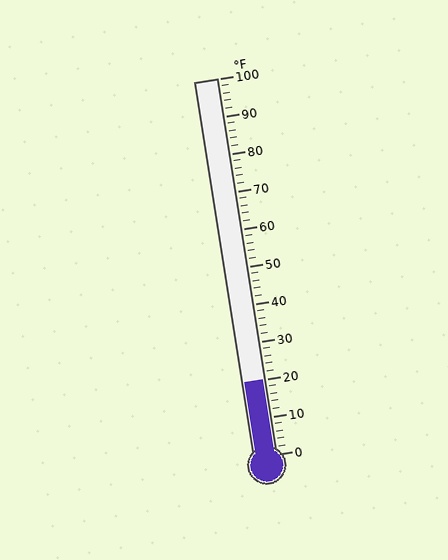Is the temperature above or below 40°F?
The temperature is below 40°F.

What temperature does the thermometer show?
The thermometer shows approximately 20°F.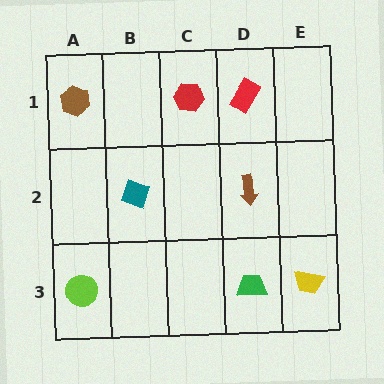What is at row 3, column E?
A yellow trapezoid.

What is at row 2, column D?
A brown arrow.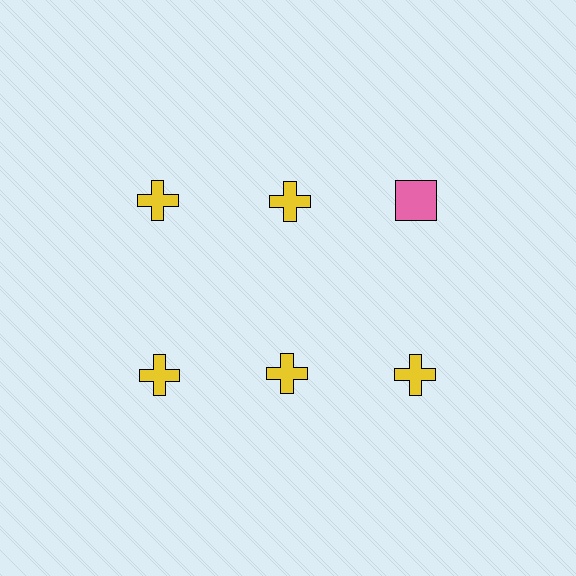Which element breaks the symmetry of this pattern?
The pink square in the top row, center column breaks the symmetry. All other shapes are yellow crosses.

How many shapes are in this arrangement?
There are 6 shapes arranged in a grid pattern.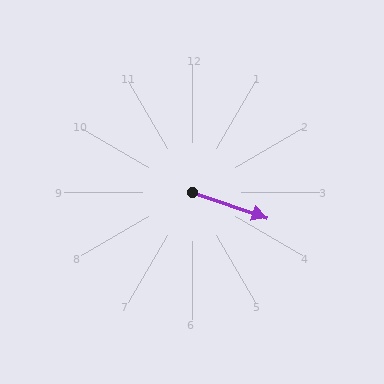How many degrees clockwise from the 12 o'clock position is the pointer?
Approximately 109 degrees.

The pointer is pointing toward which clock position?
Roughly 4 o'clock.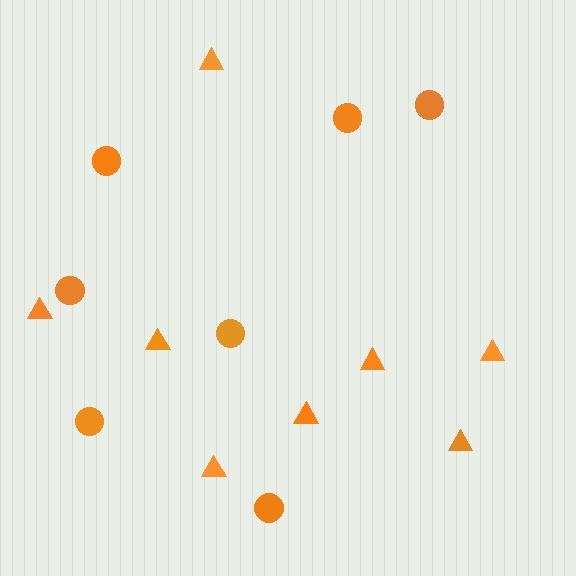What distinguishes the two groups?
There are 2 groups: one group of triangles (8) and one group of circles (7).